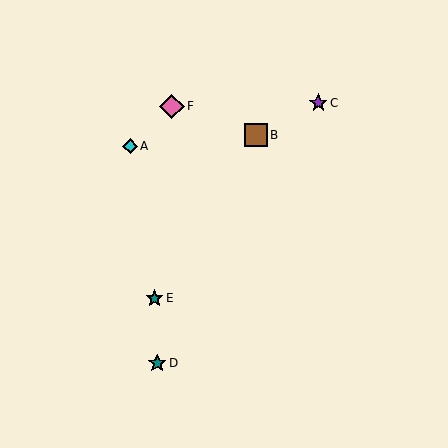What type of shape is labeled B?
Shape B is a brown square.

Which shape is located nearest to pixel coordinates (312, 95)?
The purple star (labeled C) at (318, 103) is nearest to that location.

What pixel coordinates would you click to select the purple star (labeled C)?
Click at (318, 103) to select the purple star C.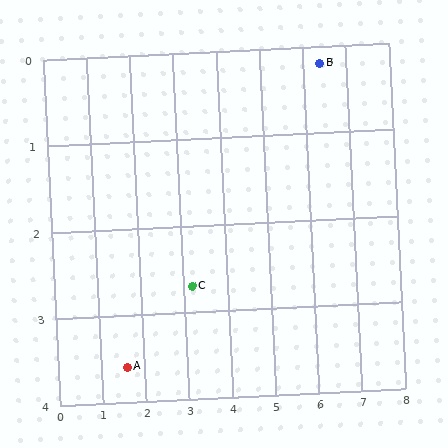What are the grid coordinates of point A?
Point A is at approximately (1.6, 3.6).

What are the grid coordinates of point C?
Point C is at approximately (3.2, 2.7).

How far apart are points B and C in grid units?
Points B and C are about 4.1 grid units apart.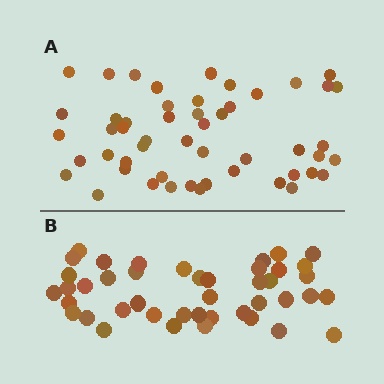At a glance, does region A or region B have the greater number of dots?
Region A (the top region) has more dots.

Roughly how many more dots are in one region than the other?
Region A has roughly 8 or so more dots than region B.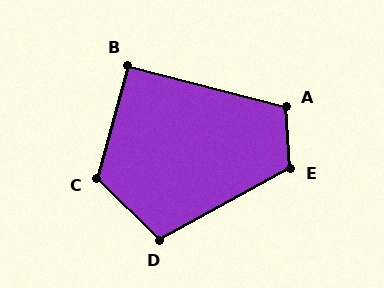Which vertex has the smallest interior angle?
B, at approximately 91 degrees.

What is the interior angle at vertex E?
Approximately 115 degrees (obtuse).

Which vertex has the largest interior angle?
C, at approximately 119 degrees.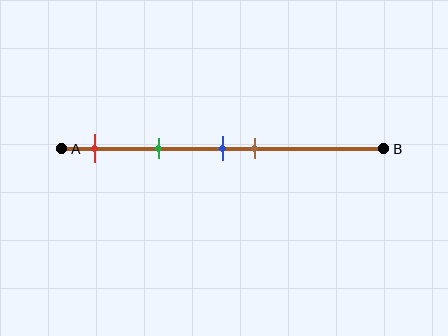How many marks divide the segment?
There are 4 marks dividing the segment.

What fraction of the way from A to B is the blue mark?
The blue mark is approximately 50% (0.5) of the way from A to B.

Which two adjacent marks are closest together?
The blue and brown marks are the closest adjacent pair.